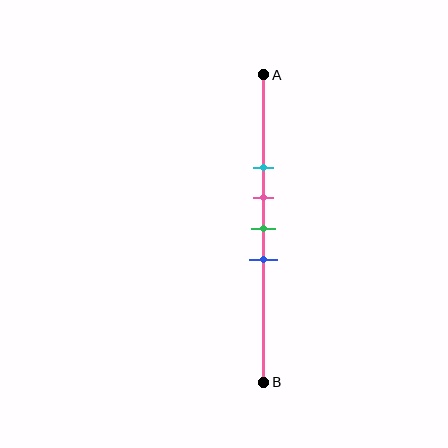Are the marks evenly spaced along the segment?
Yes, the marks are approximately evenly spaced.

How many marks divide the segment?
There are 4 marks dividing the segment.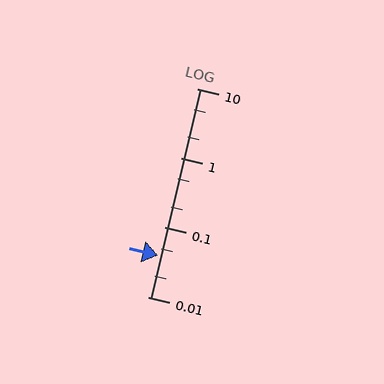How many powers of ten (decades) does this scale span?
The scale spans 3 decades, from 0.01 to 10.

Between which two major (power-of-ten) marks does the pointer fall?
The pointer is between 0.01 and 0.1.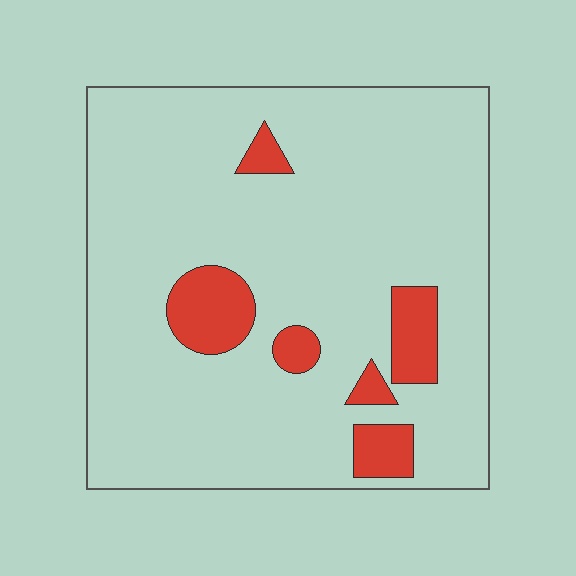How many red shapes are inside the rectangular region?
6.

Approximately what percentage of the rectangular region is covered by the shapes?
Approximately 10%.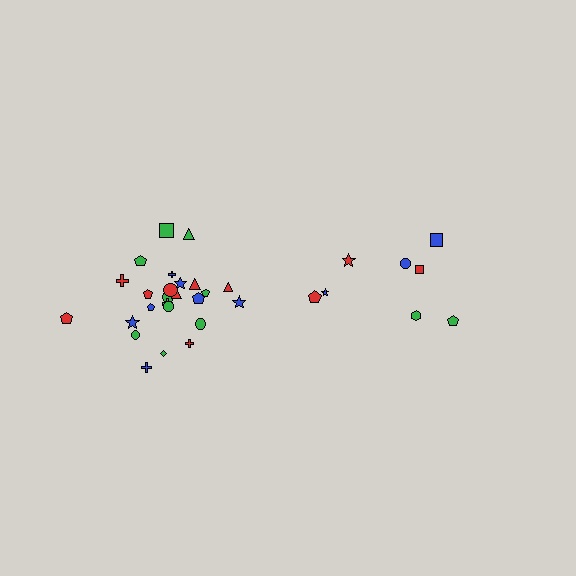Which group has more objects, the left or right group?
The left group.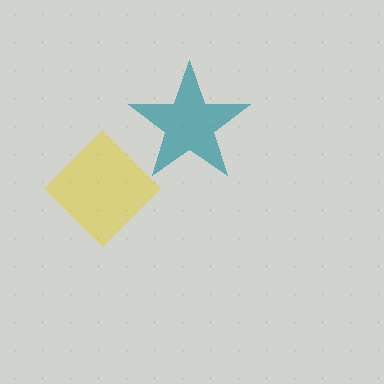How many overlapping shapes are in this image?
There are 2 overlapping shapes in the image.